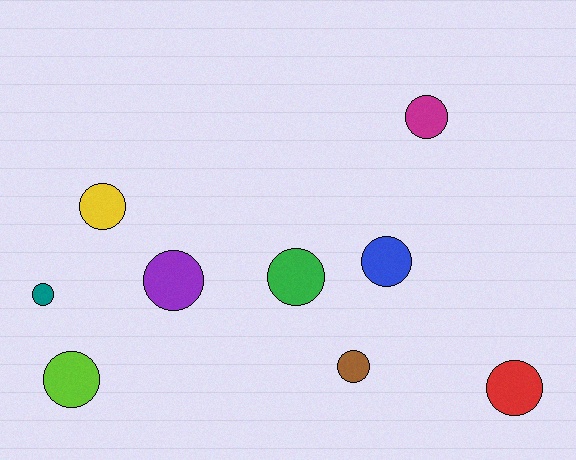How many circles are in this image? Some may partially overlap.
There are 9 circles.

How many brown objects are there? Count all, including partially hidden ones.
There is 1 brown object.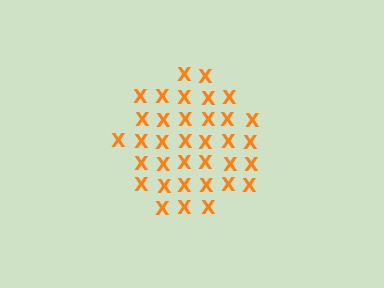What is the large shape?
The large shape is a circle.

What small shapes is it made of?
It is made of small letter X's.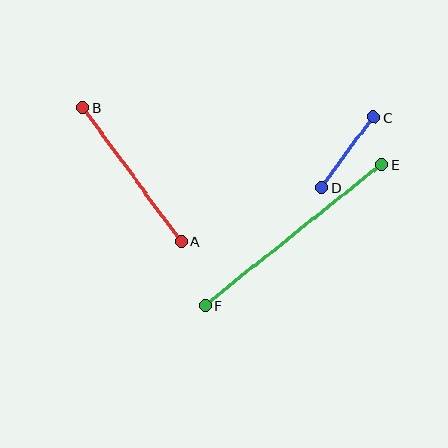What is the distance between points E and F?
The distance is approximately 226 pixels.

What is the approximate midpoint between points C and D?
The midpoint is at approximately (348, 152) pixels.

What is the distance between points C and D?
The distance is approximately 87 pixels.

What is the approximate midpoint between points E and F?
The midpoint is at approximately (293, 235) pixels.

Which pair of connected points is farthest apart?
Points E and F are farthest apart.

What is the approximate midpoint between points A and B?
The midpoint is at approximately (132, 174) pixels.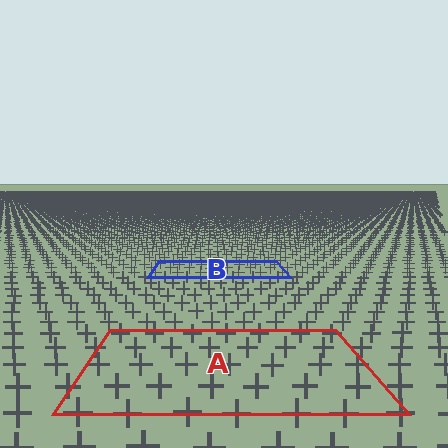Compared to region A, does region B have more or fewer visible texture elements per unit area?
Region B has more texture elements per unit area — they are packed more densely because it is farther away.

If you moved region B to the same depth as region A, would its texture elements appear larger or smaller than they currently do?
They would appear larger. At a closer depth, the same texture elements are projected at a bigger on-screen size.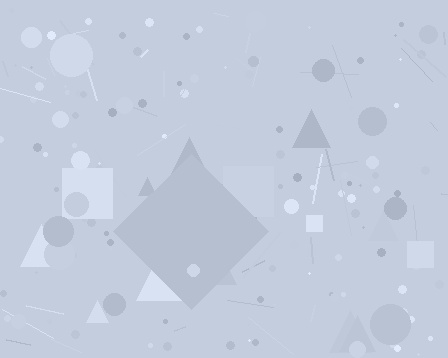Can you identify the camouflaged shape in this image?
The camouflaged shape is a diamond.